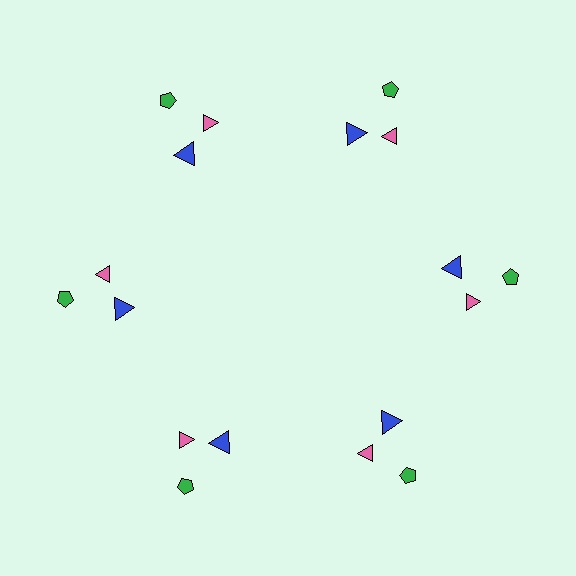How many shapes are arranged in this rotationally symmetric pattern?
There are 18 shapes, arranged in 6 groups of 3.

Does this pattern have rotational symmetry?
Yes, this pattern has 6-fold rotational symmetry. It looks the same after rotating 60 degrees around the center.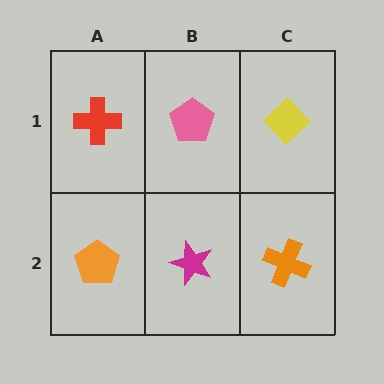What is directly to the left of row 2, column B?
An orange pentagon.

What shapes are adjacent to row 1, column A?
An orange pentagon (row 2, column A), a pink pentagon (row 1, column B).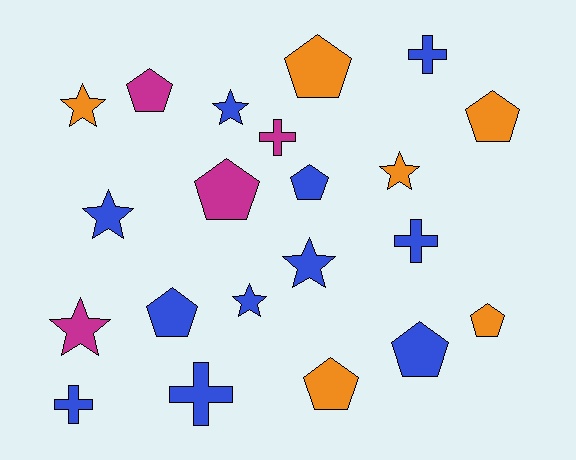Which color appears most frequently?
Blue, with 11 objects.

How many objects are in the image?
There are 21 objects.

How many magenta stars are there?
There is 1 magenta star.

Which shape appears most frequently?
Pentagon, with 9 objects.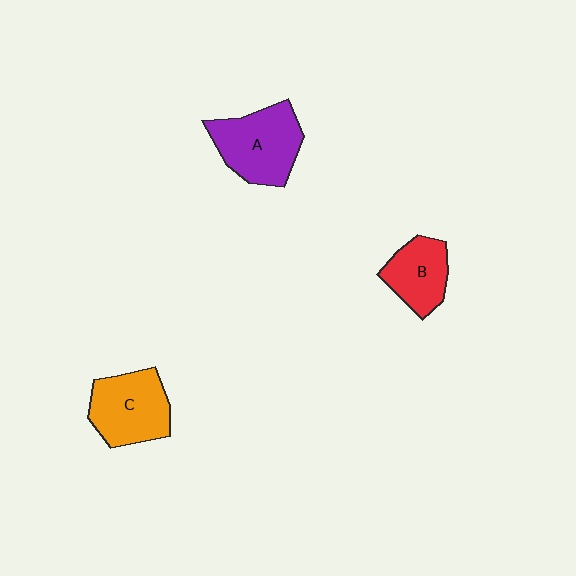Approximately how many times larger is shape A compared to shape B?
Approximately 1.5 times.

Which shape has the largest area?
Shape A (purple).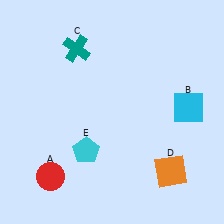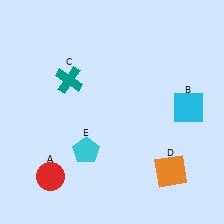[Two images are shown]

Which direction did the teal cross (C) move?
The teal cross (C) moved down.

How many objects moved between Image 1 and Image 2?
1 object moved between the two images.